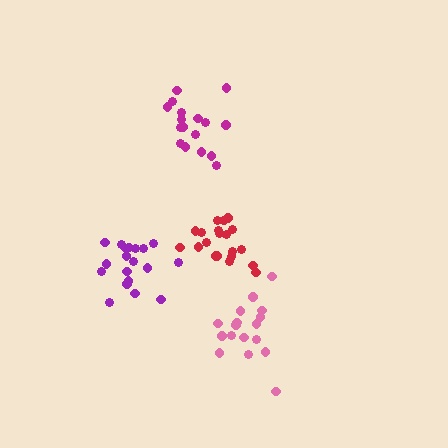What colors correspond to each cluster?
The clusters are colored: pink, magenta, red, purple.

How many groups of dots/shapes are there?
There are 4 groups.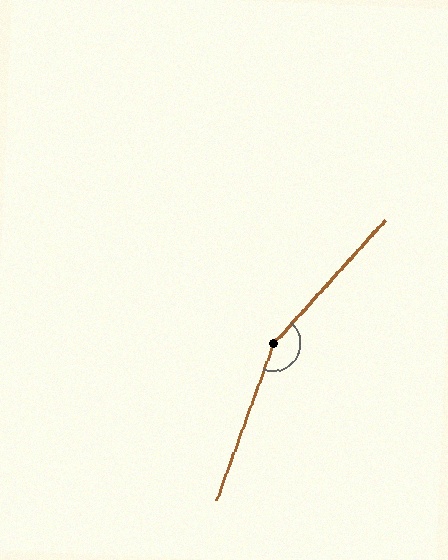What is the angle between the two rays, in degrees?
Approximately 158 degrees.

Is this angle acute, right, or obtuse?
It is obtuse.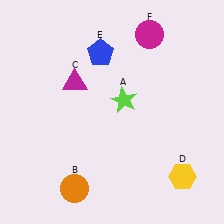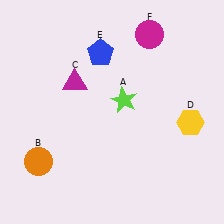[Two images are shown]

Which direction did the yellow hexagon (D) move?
The yellow hexagon (D) moved up.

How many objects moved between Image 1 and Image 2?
2 objects moved between the two images.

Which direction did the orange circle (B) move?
The orange circle (B) moved left.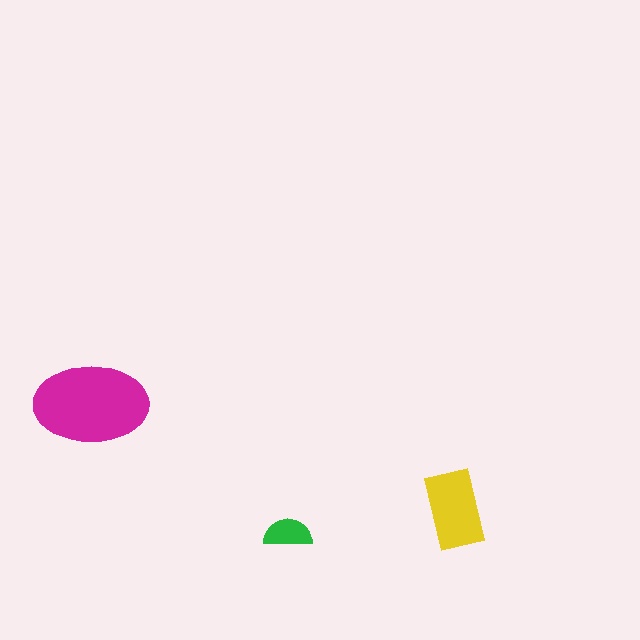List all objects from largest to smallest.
The magenta ellipse, the yellow rectangle, the green semicircle.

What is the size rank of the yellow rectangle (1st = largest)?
2nd.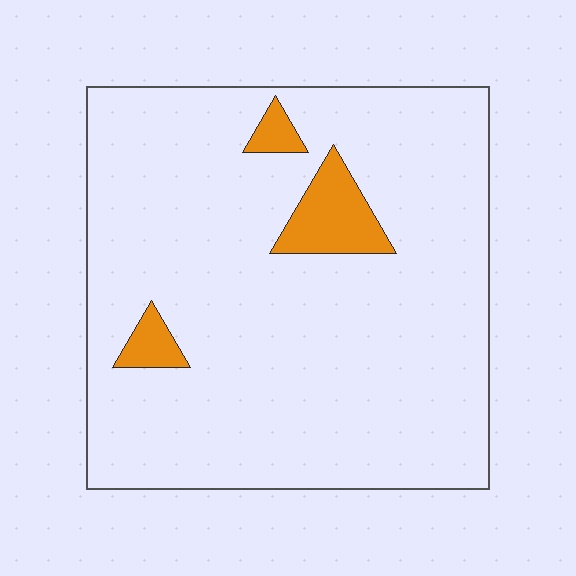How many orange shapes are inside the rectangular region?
3.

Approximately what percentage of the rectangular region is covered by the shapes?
Approximately 5%.